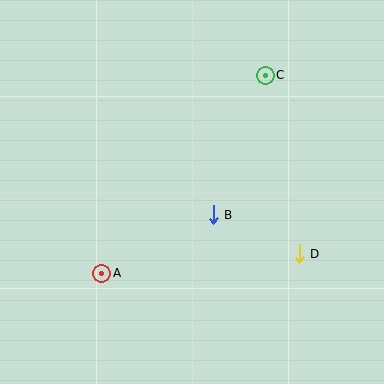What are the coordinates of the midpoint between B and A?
The midpoint between B and A is at (158, 244).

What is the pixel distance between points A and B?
The distance between A and B is 126 pixels.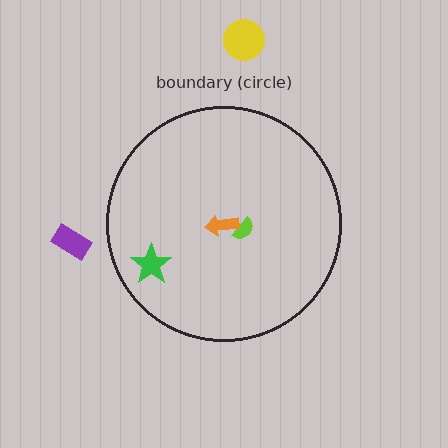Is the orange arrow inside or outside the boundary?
Inside.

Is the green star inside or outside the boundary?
Inside.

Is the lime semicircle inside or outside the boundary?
Inside.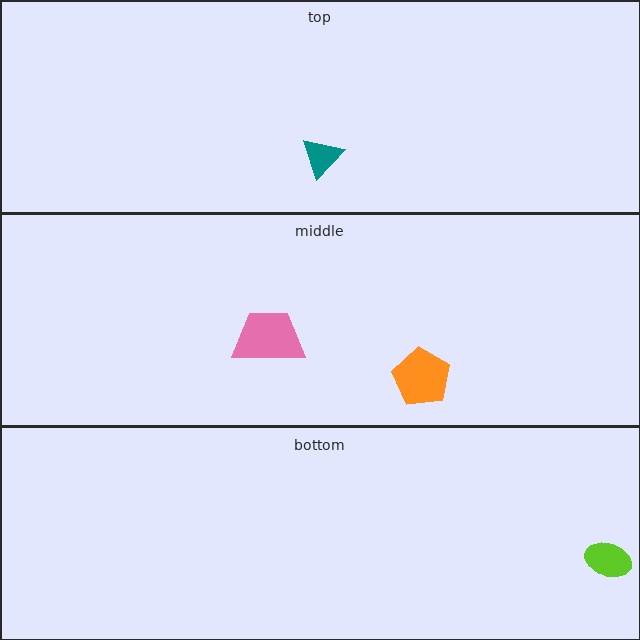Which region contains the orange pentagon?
The middle region.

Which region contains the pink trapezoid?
The middle region.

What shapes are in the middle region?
The orange pentagon, the pink trapezoid.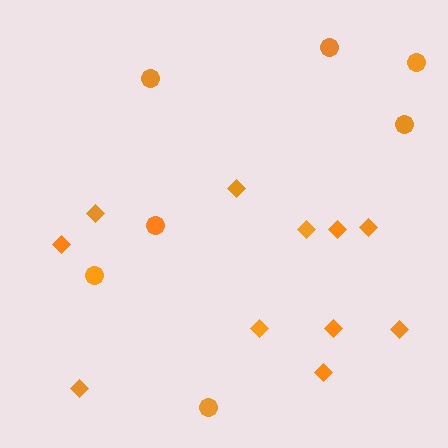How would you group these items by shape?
There are 2 groups: one group of diamonds (11) and one group of circles (7).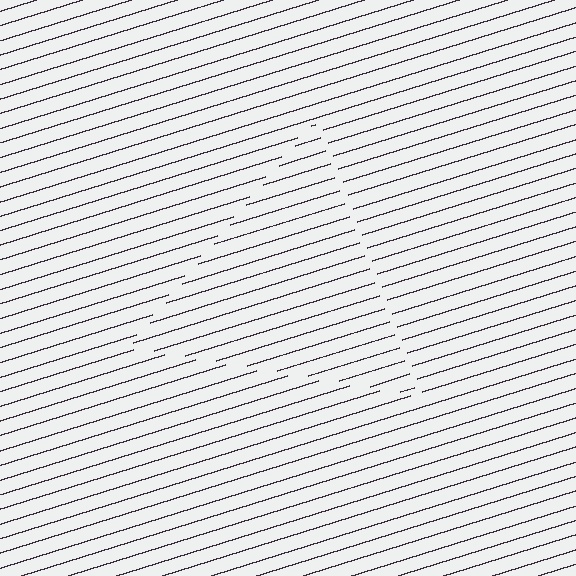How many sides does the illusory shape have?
3 sides — the line-ends trace a triangle.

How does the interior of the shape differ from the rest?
The interior of the shape contains the same grating, shifted by half a period — the contour is defined by the phase discontinuity where line-ends from the inner and outer gratings abut.